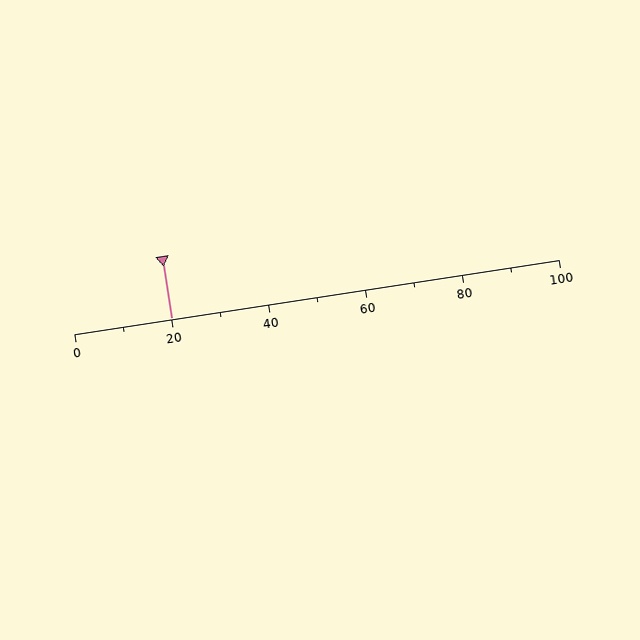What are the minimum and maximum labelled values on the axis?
The axis runs from 0 to 100.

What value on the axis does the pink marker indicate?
The marker indicates approximately 20.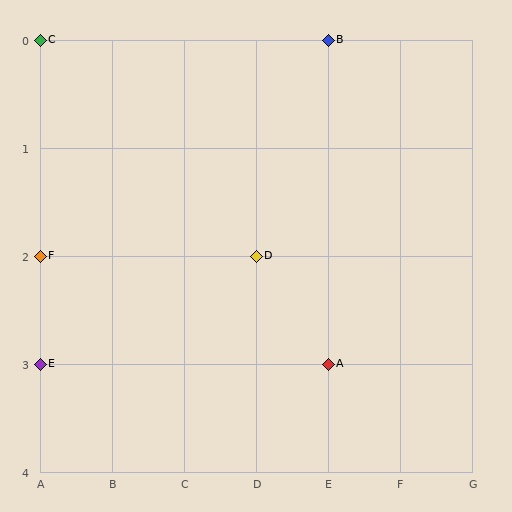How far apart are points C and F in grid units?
Points C and F are 2 rows apart.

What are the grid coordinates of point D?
Point D is at grid coordinates (D, 2).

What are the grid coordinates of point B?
Point B is at grid coordinates (E, 0).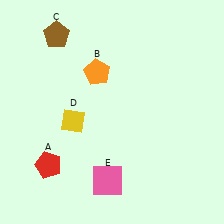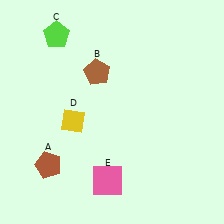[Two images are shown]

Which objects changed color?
A changed from red to brown. B changed from orange to brown. C changed from brown to lime.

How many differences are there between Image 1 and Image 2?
There are 3 differences between the two images.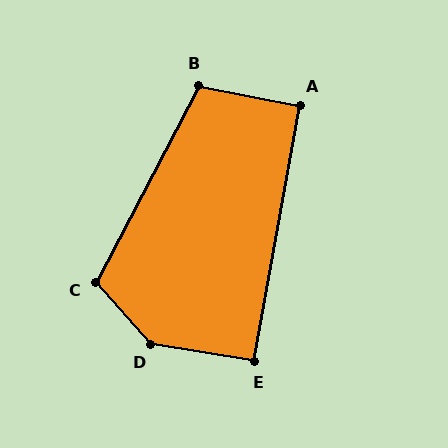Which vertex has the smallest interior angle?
E, at approximately 91 degrees.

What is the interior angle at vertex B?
Approximately 107 degrees (obtuse).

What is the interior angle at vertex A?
Approximately 91 degrees (approximately right).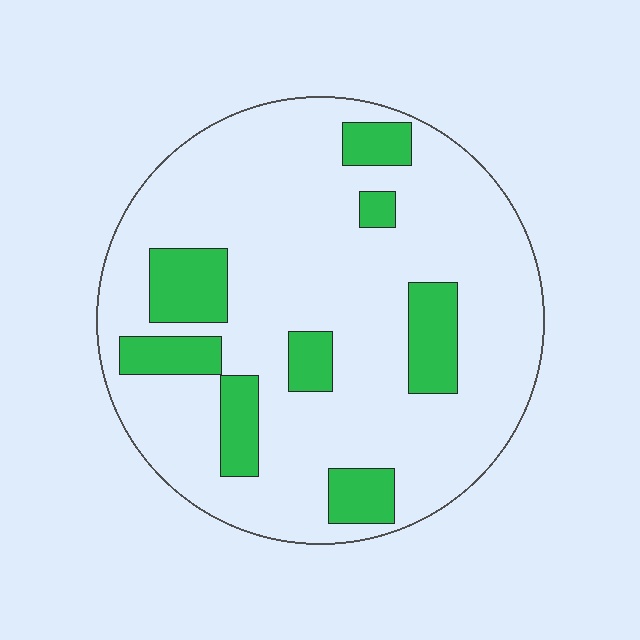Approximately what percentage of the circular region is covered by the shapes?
Approximately 20%.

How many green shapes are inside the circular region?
8.